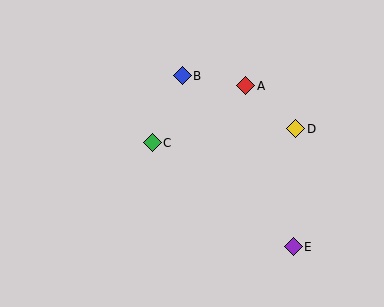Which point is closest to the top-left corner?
Point B is closest to the top-left corner.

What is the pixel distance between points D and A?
The distance between D and A is 66 pixels.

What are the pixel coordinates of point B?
Point B is at (182, 76).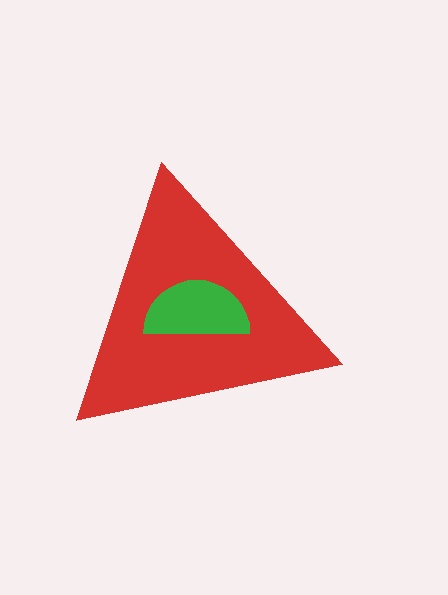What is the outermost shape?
The red triangle.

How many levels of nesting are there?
2.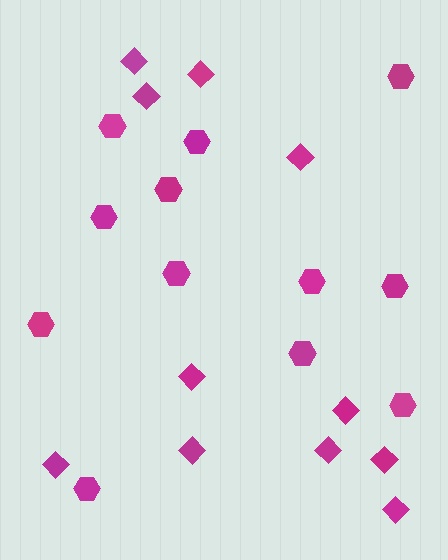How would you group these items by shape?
There are 2 groups: one group of diamonds (11) and one group of hexagons (12).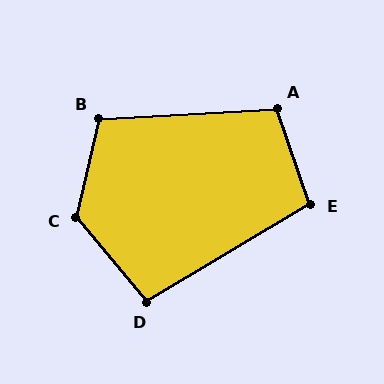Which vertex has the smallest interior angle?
D, at approximately 99 degrees.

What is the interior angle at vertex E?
Approximately 102 degrees (obtuse).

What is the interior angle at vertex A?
Approximately 106 degrees (obtuse).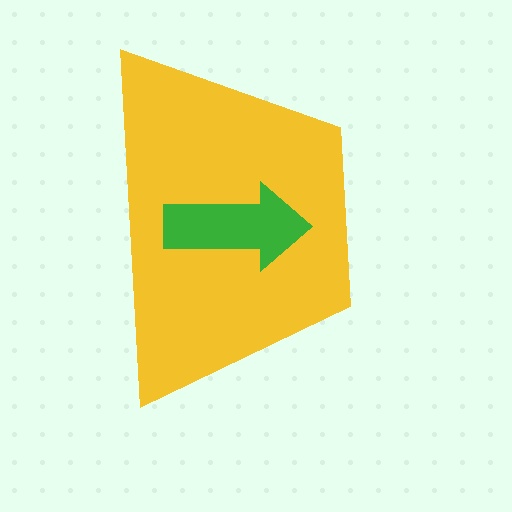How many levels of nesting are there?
2.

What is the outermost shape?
The yellow trapezoid.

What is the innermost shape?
The green arrow.